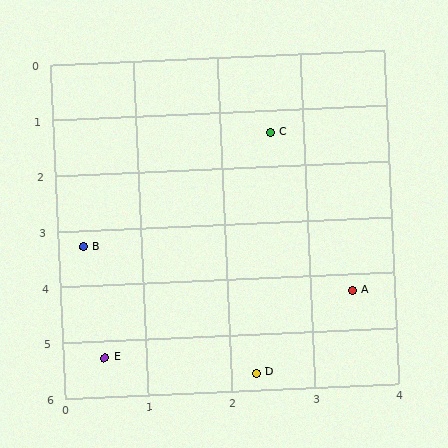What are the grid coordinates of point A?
Point A is at approximately (3.5, 4.3).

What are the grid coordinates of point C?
Point C is at approximately (2.6, 1.4).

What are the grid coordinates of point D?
Point D is at approximately (2.3, 5.7).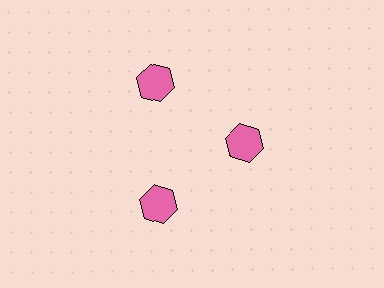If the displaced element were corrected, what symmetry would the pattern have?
It would have 3-fold rotational symmetry — the pattern would map onto itself every 120 degrees.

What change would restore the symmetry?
The symmetry would be restored by moving it outward, back onto the ring so that all 3 hexagons sit at equal angles and equal distance from the center.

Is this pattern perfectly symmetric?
No. The 3 pink hexagons are arranged in a ring, but one element near the 3 o'clock position is pulled inward toward the center, breaking the 3-fold rotational symmetry.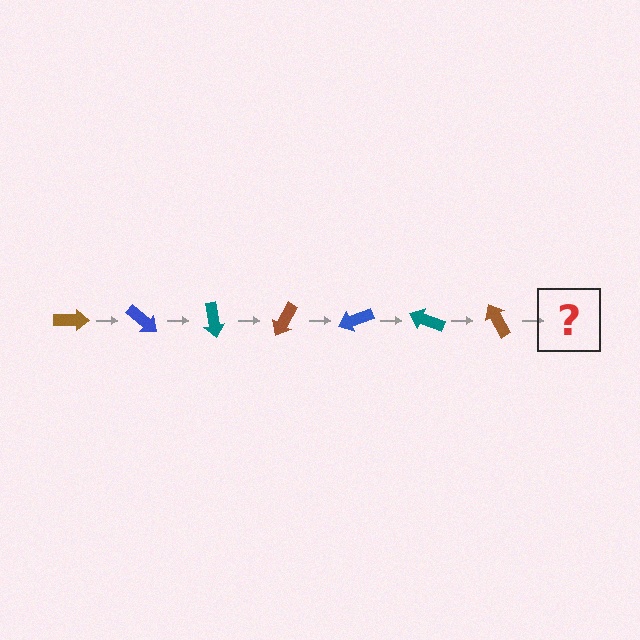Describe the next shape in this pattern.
It should be a blue arrow, rotated 280 degrees from the start.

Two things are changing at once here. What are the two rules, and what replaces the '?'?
The two rules are that it rotates 40 degrees each step and the color cycles through brown, blue, and teal. The '?' should be a blue arrow, rotated 280 degrees from the start.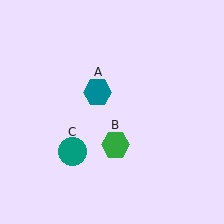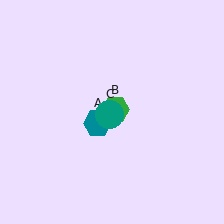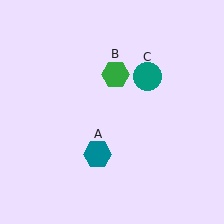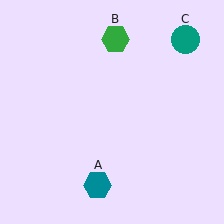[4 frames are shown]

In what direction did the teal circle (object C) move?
The teal circle (object C) moved up and to the right.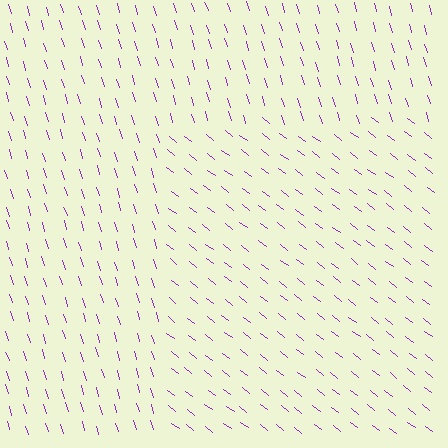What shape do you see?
I see a rectangle.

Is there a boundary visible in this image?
Yes, there is a texture boundary formed by a change in line orientation.